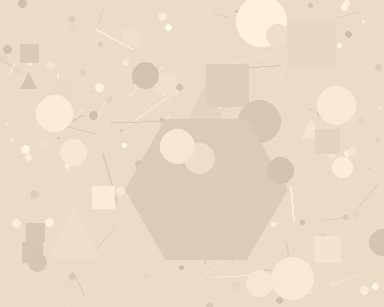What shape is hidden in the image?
A hexagon is hidden in the image.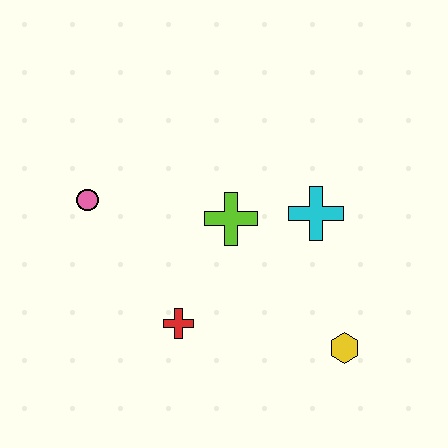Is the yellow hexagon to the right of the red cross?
Yes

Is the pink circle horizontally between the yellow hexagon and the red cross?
No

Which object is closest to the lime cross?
The cyan cross is closest to the lime cross.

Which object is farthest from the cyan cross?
The pink circle is farthest from the cyan cross.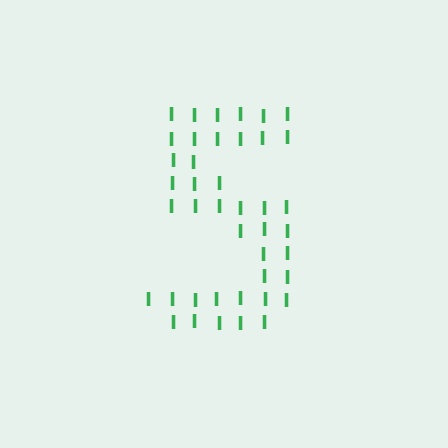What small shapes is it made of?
It is made of small letter I's.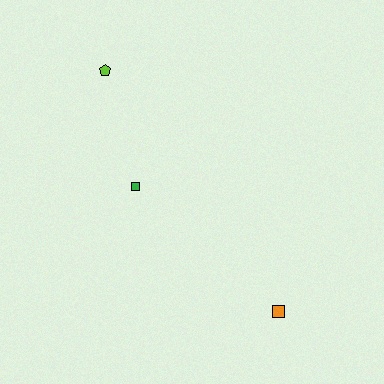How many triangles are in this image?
There are no triangles.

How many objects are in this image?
There are 3 objects.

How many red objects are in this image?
There are no red objects.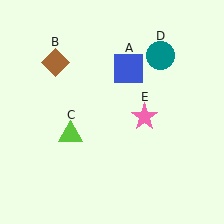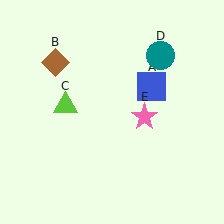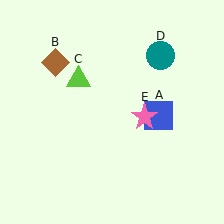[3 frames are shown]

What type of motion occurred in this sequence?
The blue square (object A), lime triangle (object C) rotated clockwise around the center of the scene.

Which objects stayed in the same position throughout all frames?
Brown diamond (object B) and teal circle (object D) and pink star (object E) remained stationary.